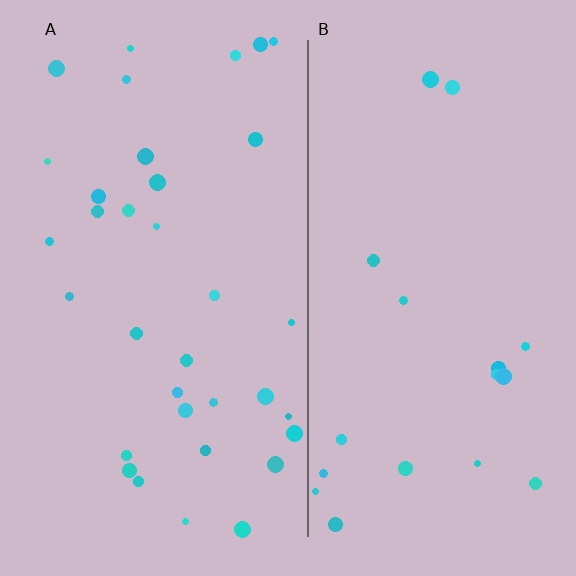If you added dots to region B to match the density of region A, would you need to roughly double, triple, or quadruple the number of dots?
Approximately double.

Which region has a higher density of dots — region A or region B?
A (the left).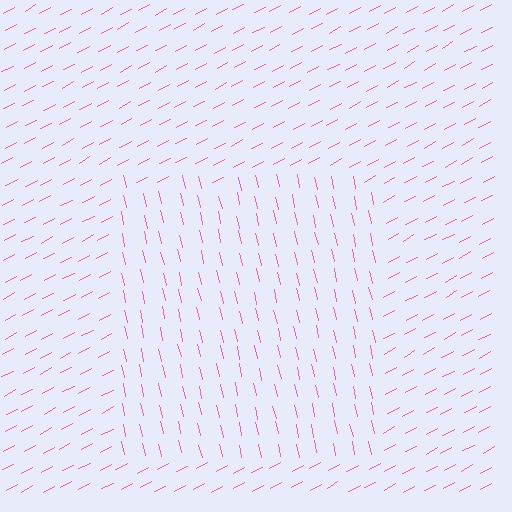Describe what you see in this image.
The image is filled with small pink line segments. A rectangle region in the image has lines oriented differently from the surrounding lines, creating a visible texture boundary.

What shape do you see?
I see a rectangle.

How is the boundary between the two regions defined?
The boundary is defined purely by a change in line orientation (approximately 75 degrees difference). All lines are the same color and thickness.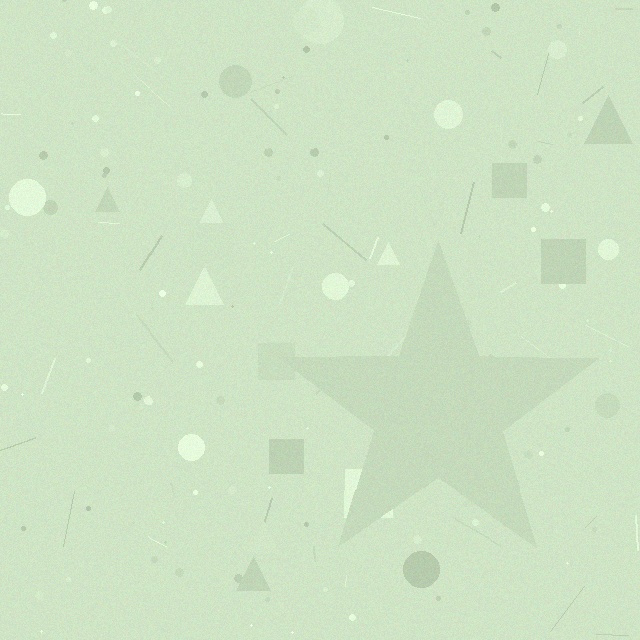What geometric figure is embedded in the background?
A star is embedded in the background.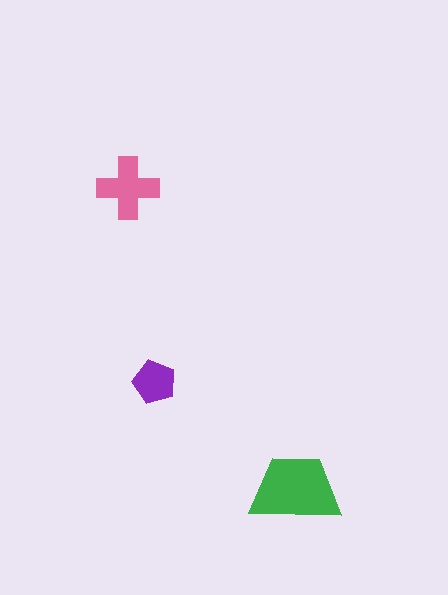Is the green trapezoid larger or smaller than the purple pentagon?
Larger.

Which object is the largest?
The green trapezoid.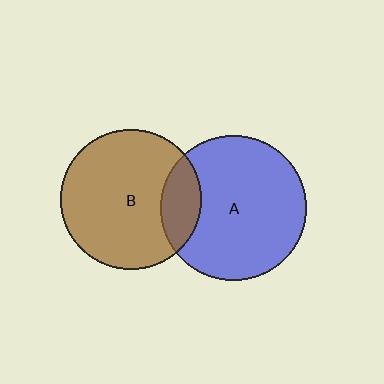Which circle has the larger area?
Circle A (blue).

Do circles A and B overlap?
Yes.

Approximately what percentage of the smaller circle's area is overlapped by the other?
Approximately 20%.